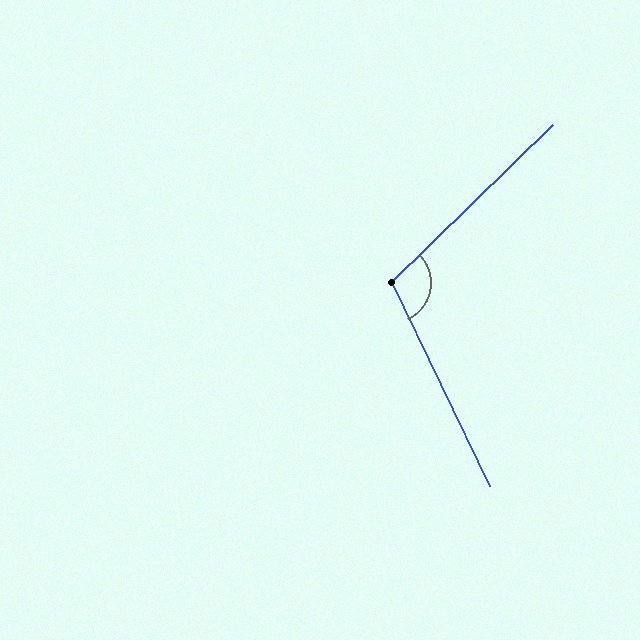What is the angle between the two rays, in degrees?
Approximately 108 degrees.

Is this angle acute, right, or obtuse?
It is obtuse.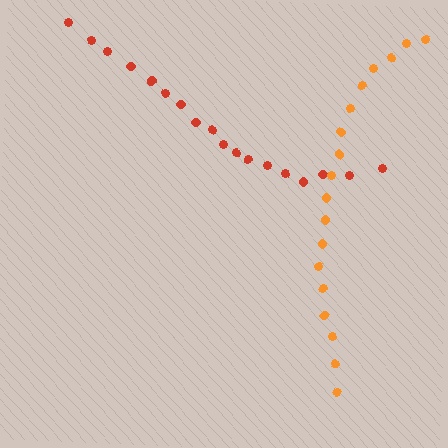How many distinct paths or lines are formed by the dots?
There are 2 distinct paths.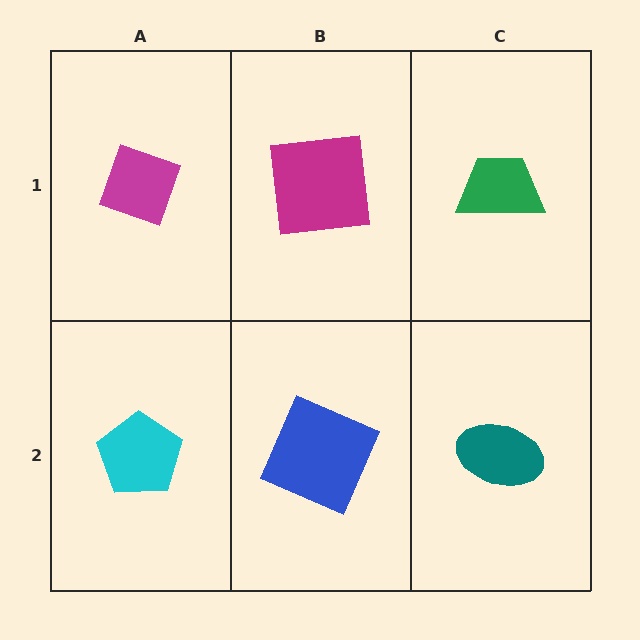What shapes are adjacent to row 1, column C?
A teal ellipse (row 2, column C), a magenta square (row 1, column B).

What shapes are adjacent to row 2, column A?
A magenta diamond (row 1, column A), a blue square (row 2, column B).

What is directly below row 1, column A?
A cyan pentagon.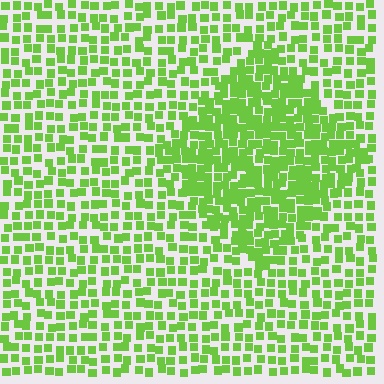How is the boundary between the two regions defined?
The boundary is defined by a change in element density (approximately 1.8x ratio). All elements are the same color, size, and shape.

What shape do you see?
I see a diamond.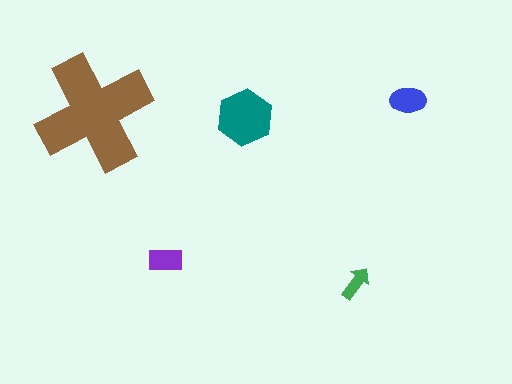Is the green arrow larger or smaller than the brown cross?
Smaller.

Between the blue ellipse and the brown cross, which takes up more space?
The brown cross.